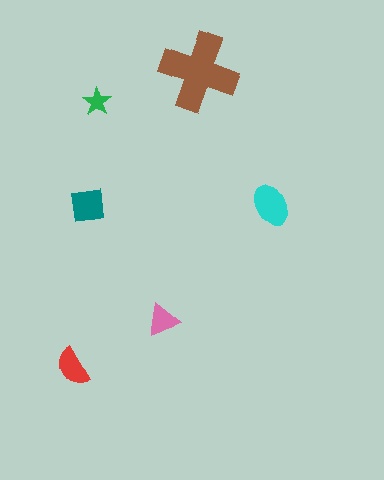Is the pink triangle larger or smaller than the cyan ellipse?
Smaller.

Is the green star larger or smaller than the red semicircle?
Smaller.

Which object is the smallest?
The green star.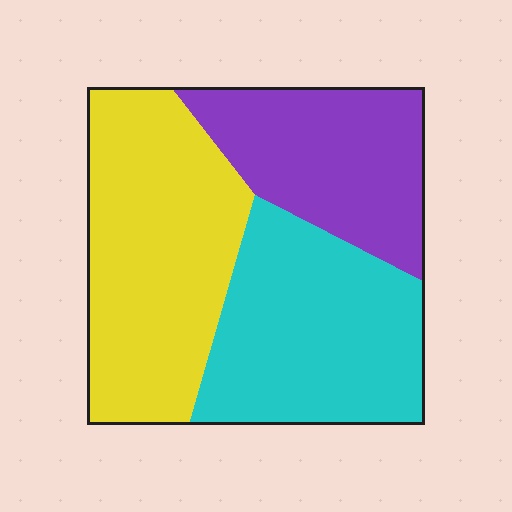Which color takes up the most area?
Yellow, at roughly 40%.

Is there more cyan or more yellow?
Yellow.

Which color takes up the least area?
Purple, at roughly 25%.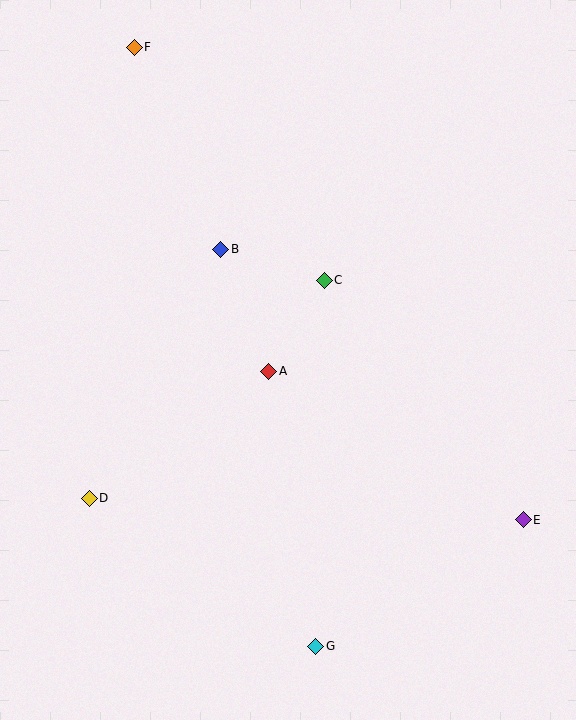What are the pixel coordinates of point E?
Point E is at (523, 520).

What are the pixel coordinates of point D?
Point D is at (89, 498).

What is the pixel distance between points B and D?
The distance between B and D is 282 pixels.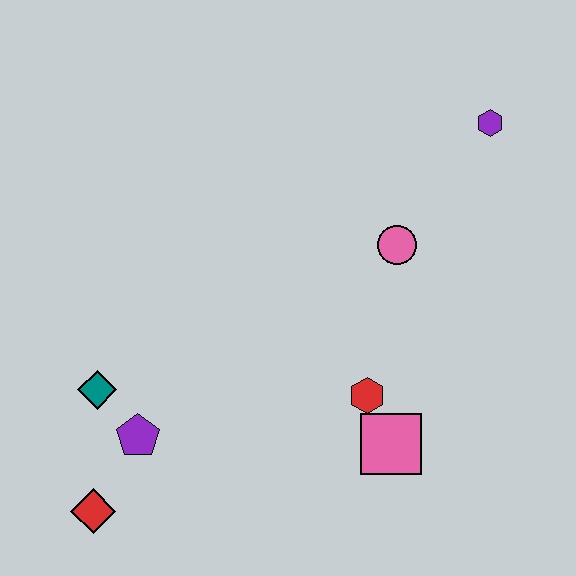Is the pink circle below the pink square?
No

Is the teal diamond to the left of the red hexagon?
Yes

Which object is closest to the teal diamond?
The purple pentagon is closest to the teal diamond.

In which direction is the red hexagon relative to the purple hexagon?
The red hexagon is below the purple hexagon.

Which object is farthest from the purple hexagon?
The red diamond is farthest from the purple hexagon.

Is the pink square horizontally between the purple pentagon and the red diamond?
No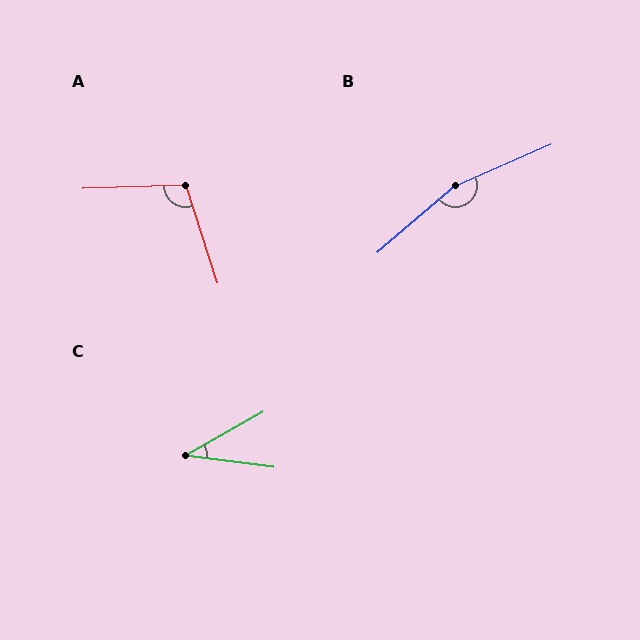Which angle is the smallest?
C, at approximately 36 degrees.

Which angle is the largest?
B, at approximately 163 degrees.